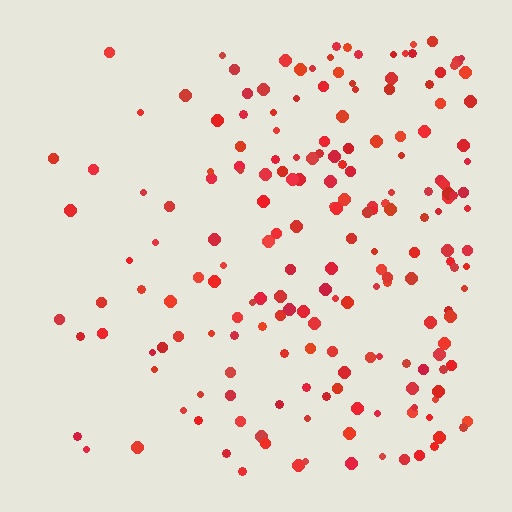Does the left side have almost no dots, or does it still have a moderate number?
Still a moderate number, just noticeably fewer than the right.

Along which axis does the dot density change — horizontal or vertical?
Horizontal.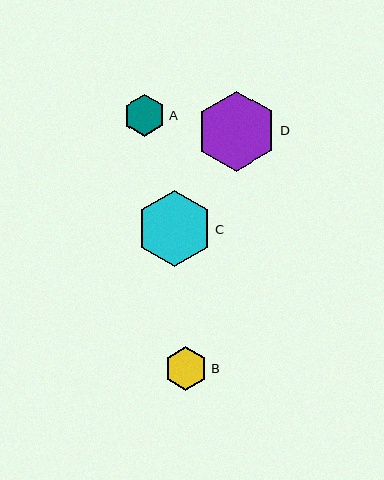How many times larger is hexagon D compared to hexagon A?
Hexagon D is approximately 1.9 times the size of hexagon A.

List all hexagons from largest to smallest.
From largest to smallest: D, C, B, A.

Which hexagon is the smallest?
Hexagon A is the smallest with a size of approximately 42 pixels.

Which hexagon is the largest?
Hexagon D is the largest with a size of approximately 81 pixels.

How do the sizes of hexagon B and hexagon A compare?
Hexagon B and hexagon A are approximately the same size.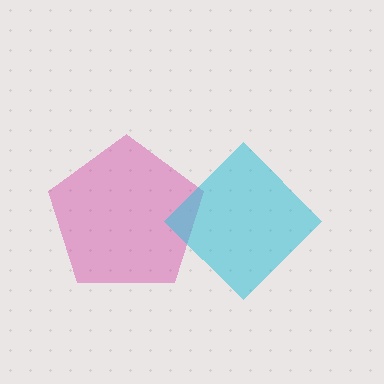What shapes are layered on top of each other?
The layered shapes are: a magenta pentagon, a cyan diamond.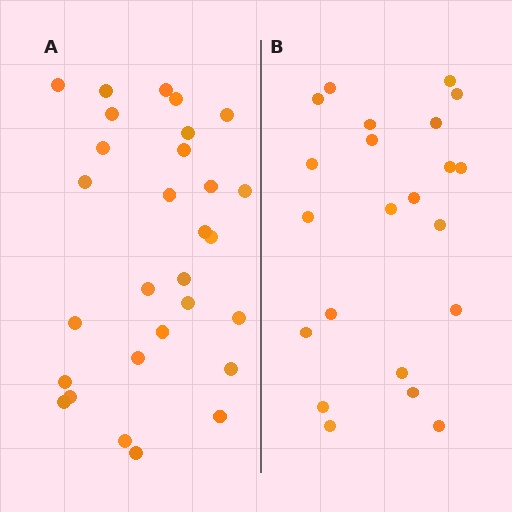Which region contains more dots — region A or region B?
Region A (the left region) has more dots.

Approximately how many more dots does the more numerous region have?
Region A has roughly 8 or so more dots than region B.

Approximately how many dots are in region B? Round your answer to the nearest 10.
About 20 dots. (The exact count is 22, which rounds to 20.)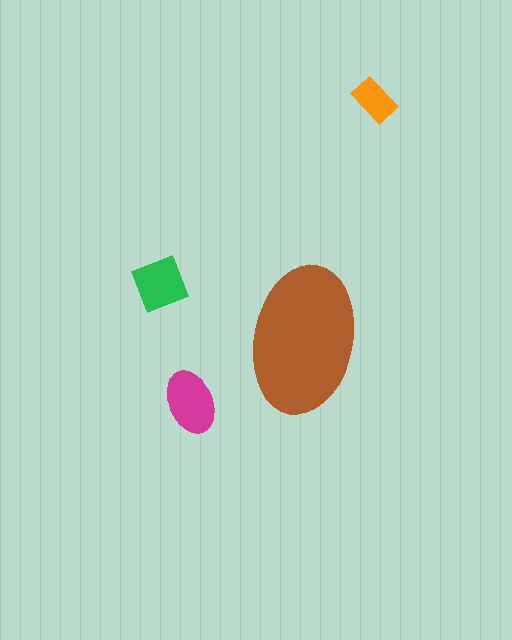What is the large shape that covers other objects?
A brown ellipse.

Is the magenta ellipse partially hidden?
No, the magenta ellipse is fully visible.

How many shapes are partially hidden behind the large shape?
0 shapes are partially hidden.